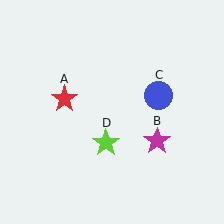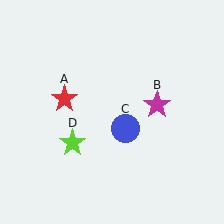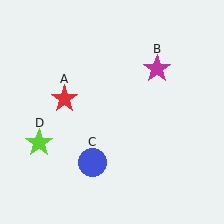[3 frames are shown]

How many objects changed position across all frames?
3 objects changed position: magenta star (object B), blue circle (object C), lime star (object D).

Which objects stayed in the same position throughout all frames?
Red star (object A) remained stationary.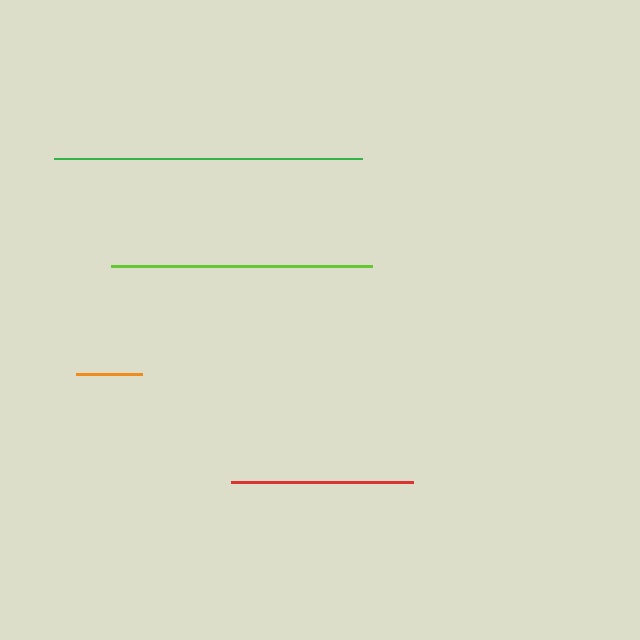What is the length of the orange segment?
The orange segment is approximately 67 pixels long.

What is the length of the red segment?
The red segment is approximately 183 pixels long.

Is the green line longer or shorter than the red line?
The green line is longer than the red line.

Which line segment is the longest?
The green line is the longest at approximately 307 pixels.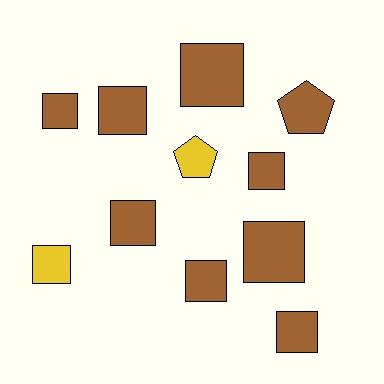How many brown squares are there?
There are 8 brown squares.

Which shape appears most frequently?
Square, with 9 objects.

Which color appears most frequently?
Brown, with 9 objects.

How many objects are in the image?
There are 11 objects.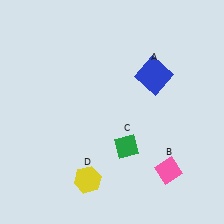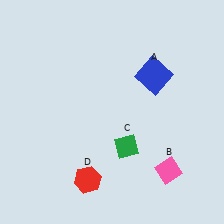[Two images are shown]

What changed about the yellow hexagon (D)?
In Image 1, D is yellow. In Image 2, it changed to red.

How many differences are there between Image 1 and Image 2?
There is 1 difference between the two images.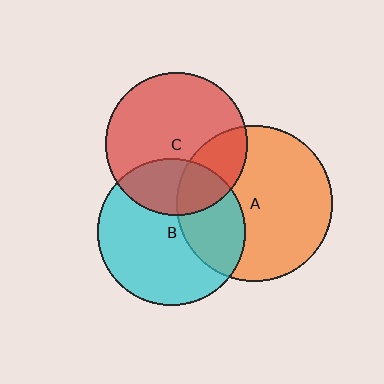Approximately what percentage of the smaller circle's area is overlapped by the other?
Approximately 30%.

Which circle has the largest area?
Circle A (orange).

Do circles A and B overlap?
Yes.